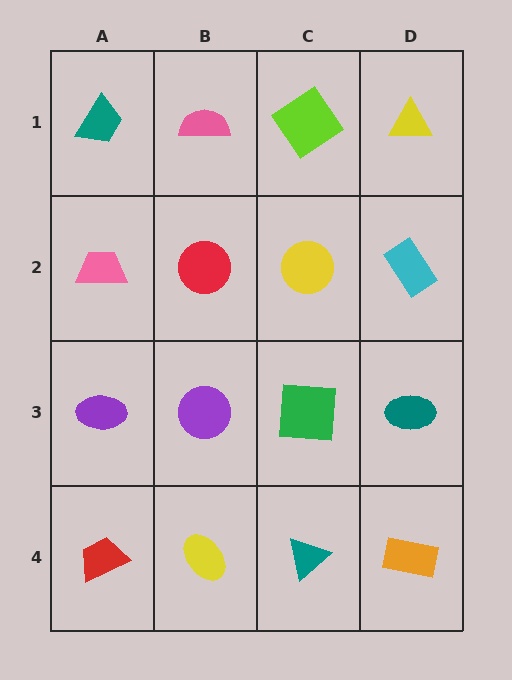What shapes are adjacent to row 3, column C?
A yellow circle (row 2, column C), a teal triangle (row 4, column C), a purple circle (row 3, column B), a teal ellipse (row 3, column D).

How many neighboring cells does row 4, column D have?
2.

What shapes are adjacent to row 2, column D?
A yellow triangle (row 1, column D), a teal ellipse (row 3, column D), a yellow circle (row 2, column C).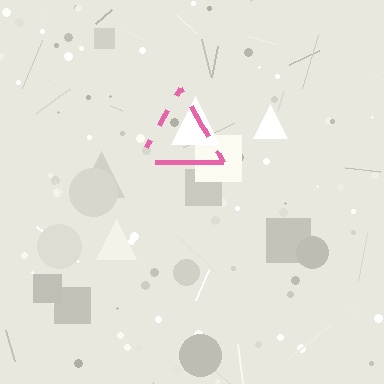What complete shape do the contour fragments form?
The contour fragments form a triangle.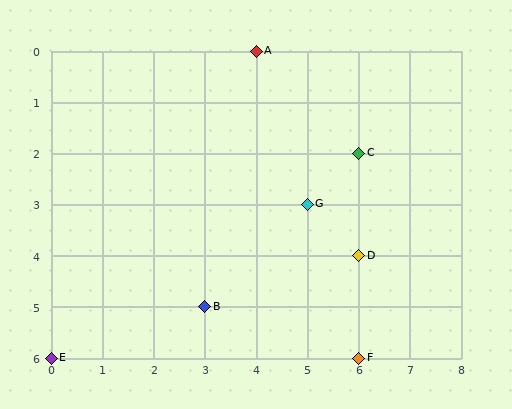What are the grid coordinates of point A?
Point A is at grid coordinates (4, 0).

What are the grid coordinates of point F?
Point F is at grid coordinates (6, 6).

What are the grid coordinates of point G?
Point G is at grid coordinates (5, 3).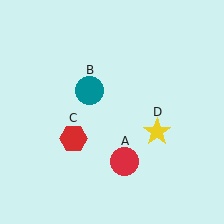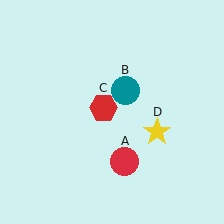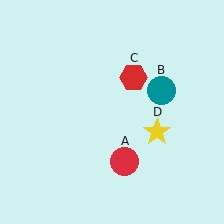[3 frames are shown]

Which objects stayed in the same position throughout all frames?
Red circle (object A) and yellow star (object D) remained stationary.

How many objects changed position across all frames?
2 objects changed position: teal circle (object B), red hexagon (object C).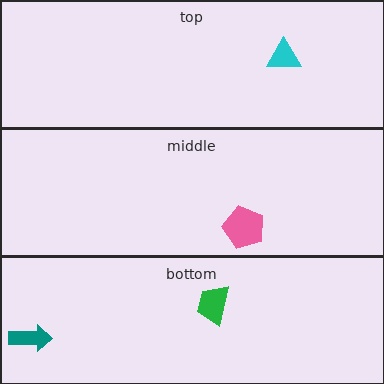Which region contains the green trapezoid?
The bottom region.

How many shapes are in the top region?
1.